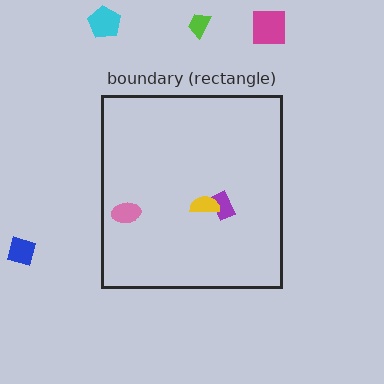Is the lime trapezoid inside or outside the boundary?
Outside.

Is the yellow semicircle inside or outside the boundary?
Inside.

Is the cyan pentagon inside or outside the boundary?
Outside.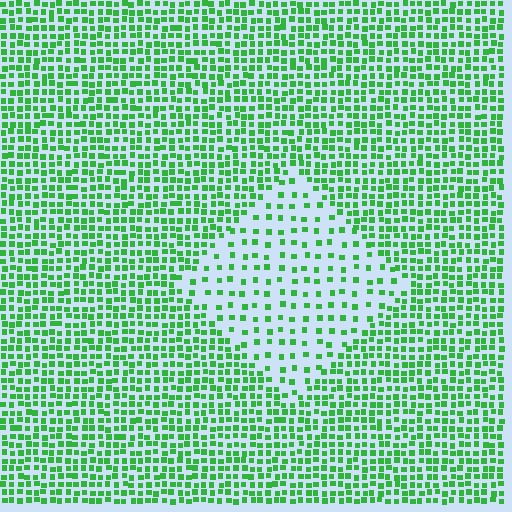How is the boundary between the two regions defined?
The boundary is defined by a change in element density (approximately 2.4x ratio). All elements are the same color, size, and shape.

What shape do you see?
I see a diamond.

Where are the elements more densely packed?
The elements are more densely packed outside the diamond boundary.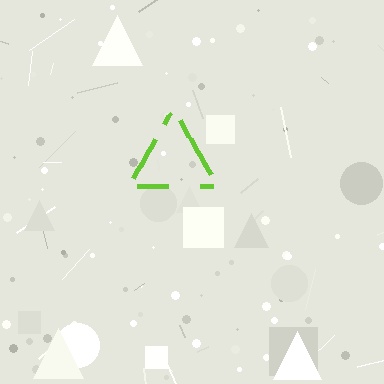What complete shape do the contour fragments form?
The contour fragments form a triangle.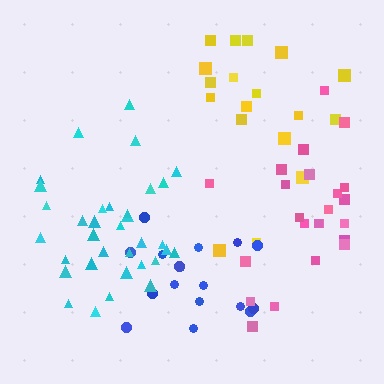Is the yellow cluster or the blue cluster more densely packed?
Blue.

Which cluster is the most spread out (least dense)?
Yellow.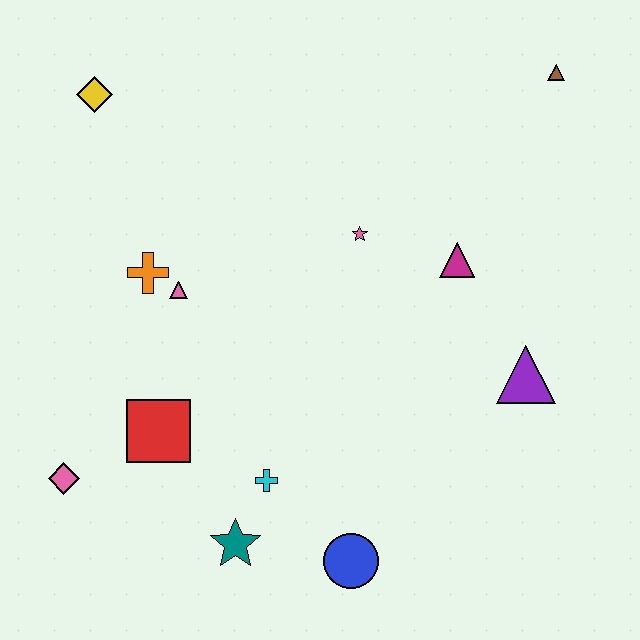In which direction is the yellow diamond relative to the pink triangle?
The yellow diamond is above the pink triangle.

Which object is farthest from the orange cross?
The brown triangle is farthest from the orange cross.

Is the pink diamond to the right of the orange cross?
No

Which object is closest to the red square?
The pink diamond is closest to the red square.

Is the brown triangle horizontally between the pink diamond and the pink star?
No